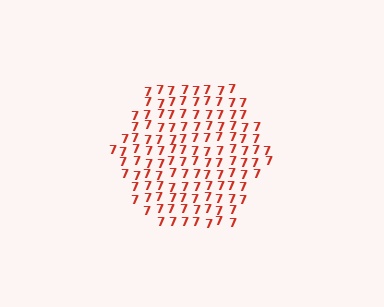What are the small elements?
The small elements are digit 7's.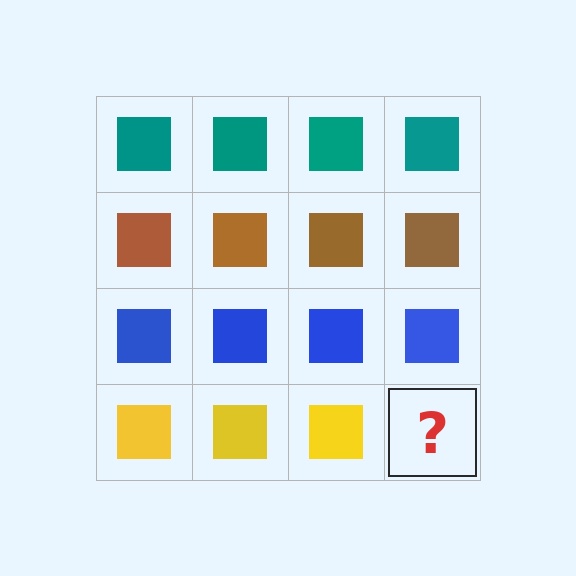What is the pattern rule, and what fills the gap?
The rule is that each row has a consistent color. The gap should be filled with a yellow square.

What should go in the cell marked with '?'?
The missing cell should contain a yellow square.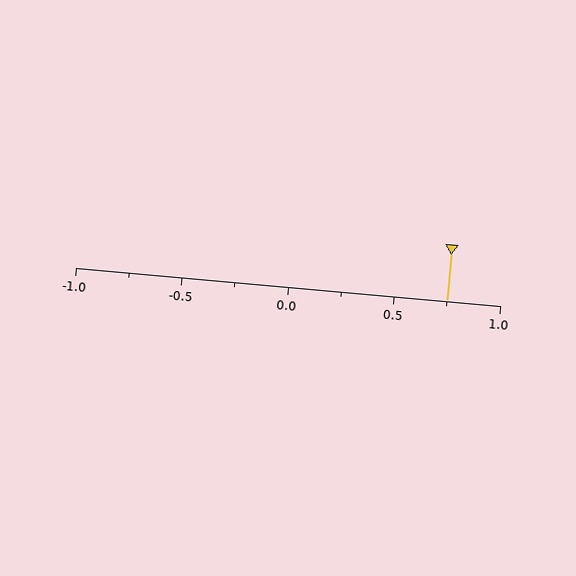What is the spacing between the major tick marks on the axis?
The major ticks are spaced 0.5 apart.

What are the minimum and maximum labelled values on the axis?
The axis runs from -1.0 to 1.0.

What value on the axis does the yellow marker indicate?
The marker indicates approximately 0.75.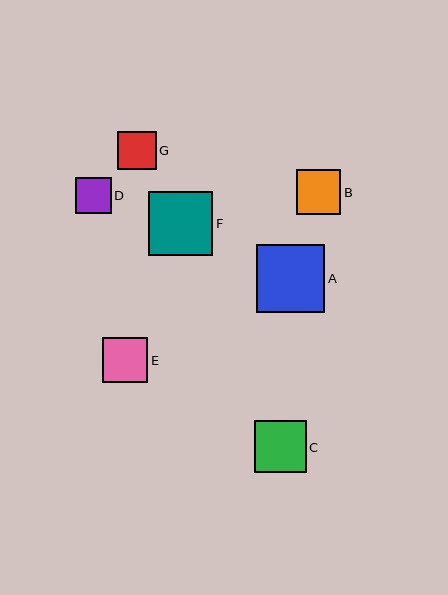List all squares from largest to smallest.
From largest to smallest: A, F, C, E, B, G, D.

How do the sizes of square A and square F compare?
Square A and square F are approximately the same size.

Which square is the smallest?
Square D is the smallest with a size of approximately 36 pixels.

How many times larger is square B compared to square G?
Square B is approximately 1.1 times the size of square G.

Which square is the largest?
Square A is the largest with a size of approximately 69 pixels.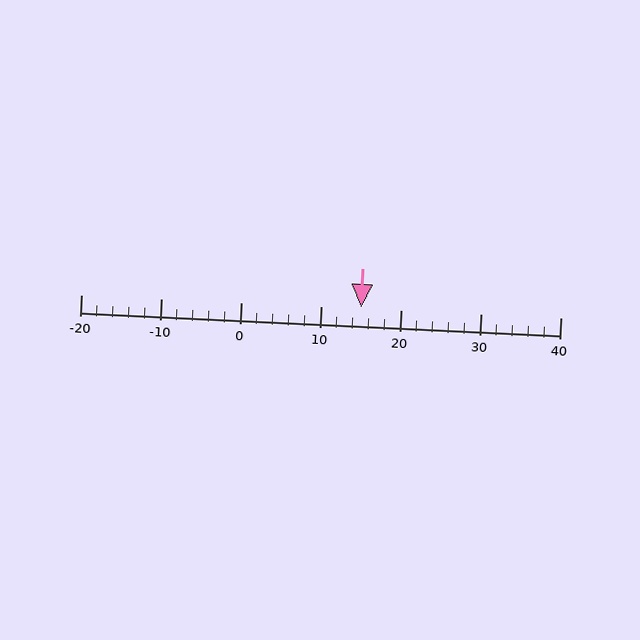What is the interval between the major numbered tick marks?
The major tick marks are spaced 10 units apart.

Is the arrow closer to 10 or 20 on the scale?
The arrow is closer to 20.